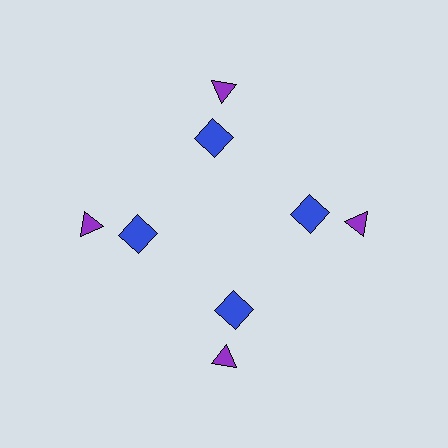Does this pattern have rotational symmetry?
Yes, this pattern has 4-fold rotational symmetry. It looks the same after rotating 90 degrees around the center.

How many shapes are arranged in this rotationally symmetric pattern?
There are 8 shapes, arranged in 4 groups of 2.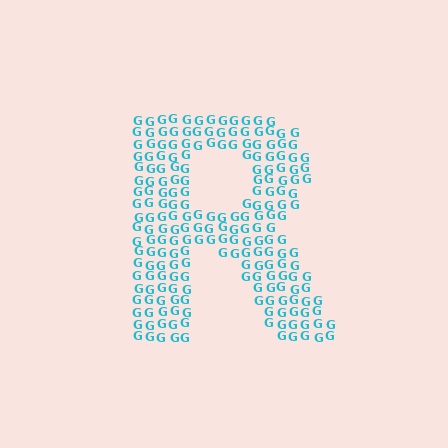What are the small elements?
The small elements are letter G's.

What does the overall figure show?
The overall figure shows the letter R.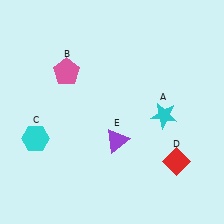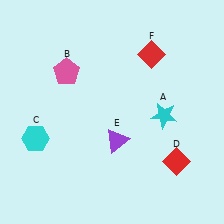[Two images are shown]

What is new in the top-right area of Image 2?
A red diamond (F) was added in the top-right area of Image 2.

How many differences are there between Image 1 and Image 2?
There is 1 difference between the two images.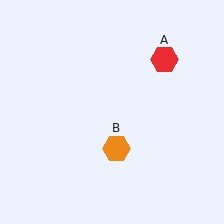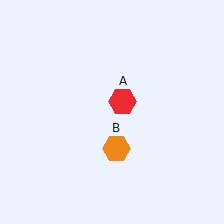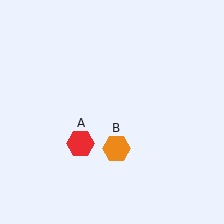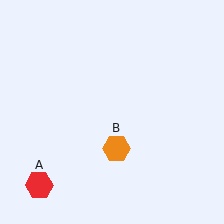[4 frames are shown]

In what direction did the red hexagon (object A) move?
The red hexagon (object A) moved down and to the left.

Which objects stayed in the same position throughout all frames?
Orange hexagon (object B) remained stationary.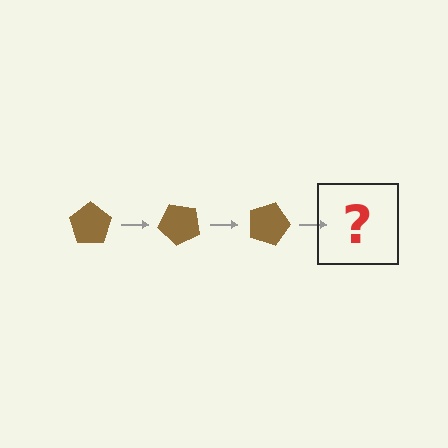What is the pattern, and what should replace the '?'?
The pattern is that the pentagon rotates 45 degrees each step. The '?' should be a brown pentagon rotated 135 degrees.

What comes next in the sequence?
The next element should be a brown pentagon rotated 135 degrees.